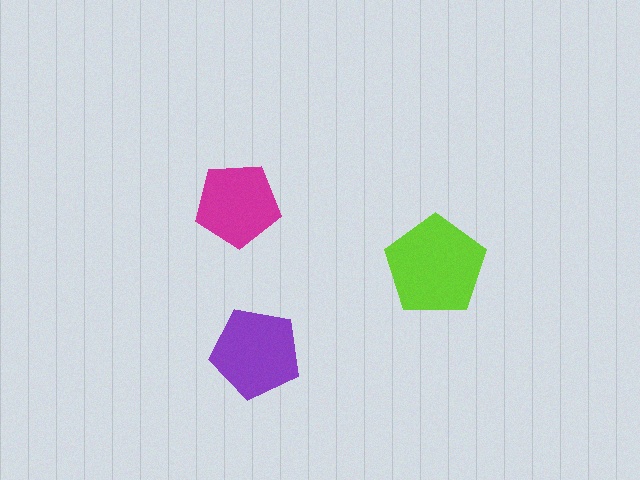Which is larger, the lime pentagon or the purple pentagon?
The lime one.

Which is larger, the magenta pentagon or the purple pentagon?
The purple one.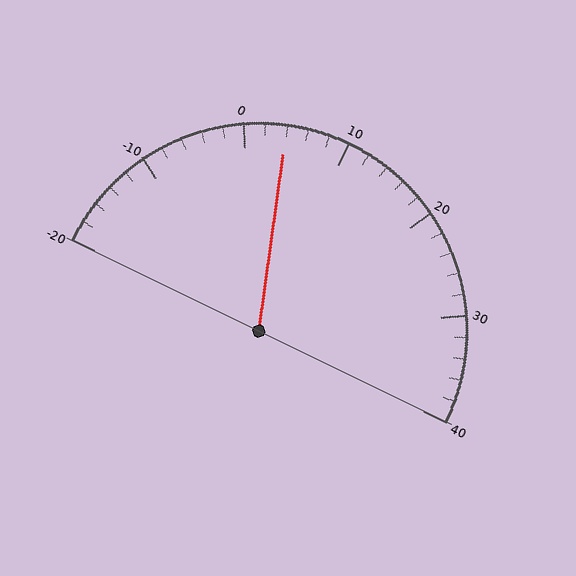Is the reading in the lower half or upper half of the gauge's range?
The reading is in the lower half of the range (-20 to 40).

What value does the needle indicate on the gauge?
The needle indicates approximately 4.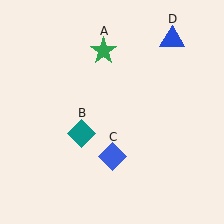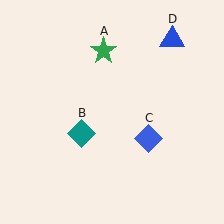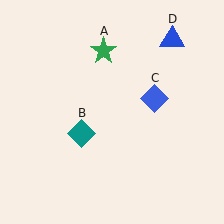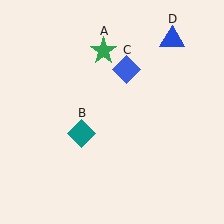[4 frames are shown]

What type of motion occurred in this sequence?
The blue diamond (object C) rotated counterclockwise around the center of the scene.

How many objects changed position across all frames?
1 object changed position: blue diamond (object C).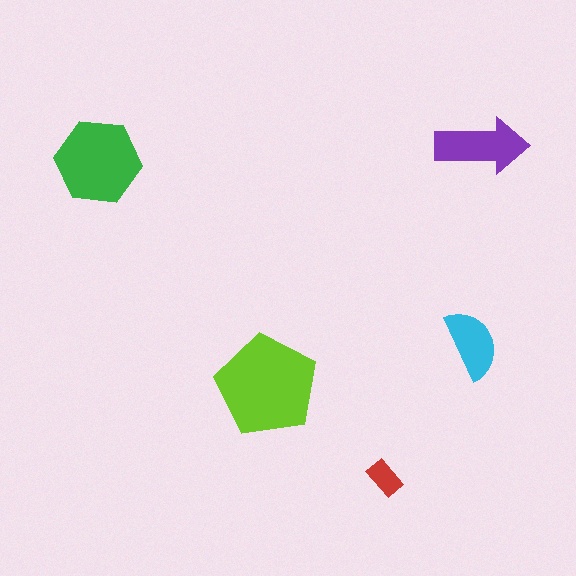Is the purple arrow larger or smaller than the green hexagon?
Smaller.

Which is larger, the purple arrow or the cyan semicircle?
The purple arrow.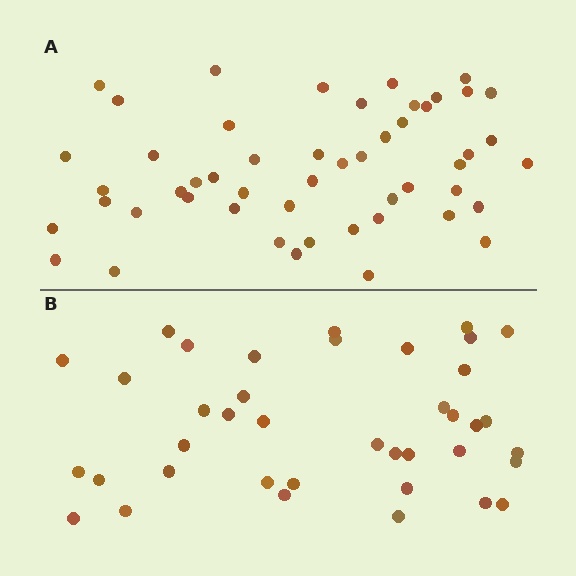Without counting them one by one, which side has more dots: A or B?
Region A (the top region) has more dots.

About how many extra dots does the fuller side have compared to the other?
Region A has roughly 12 or so more dots than region B.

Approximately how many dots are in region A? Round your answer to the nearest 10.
About 50 dots. (The exact count is 51, which rounds to 50.)